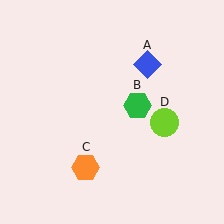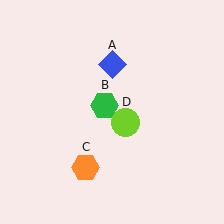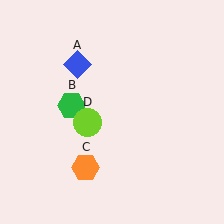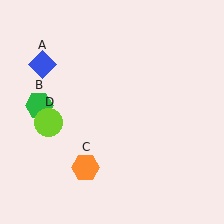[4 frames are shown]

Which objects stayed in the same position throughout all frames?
Orange hexagon (object C) remained stationary.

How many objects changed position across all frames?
3 objects changed position: blue diamond (object A), green hexagon (object B), lime circle (object D).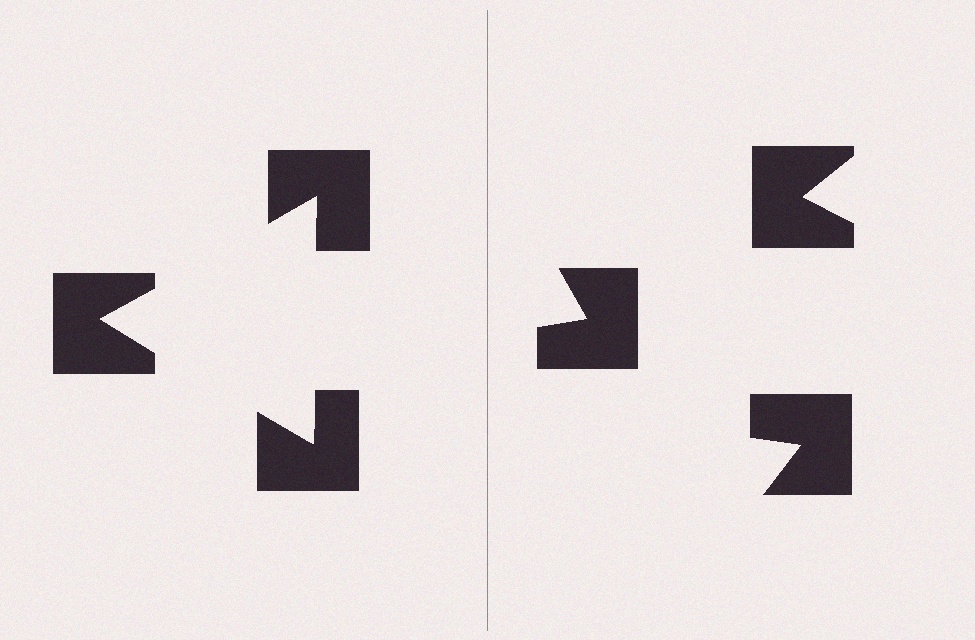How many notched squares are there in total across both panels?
6 — 3 on each side.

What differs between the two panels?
The notched squares are positioned identically on both sides; only the wedge orientations differ. On the left they align to a triangle; on the right they are misaligned.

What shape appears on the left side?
An illusory triangle.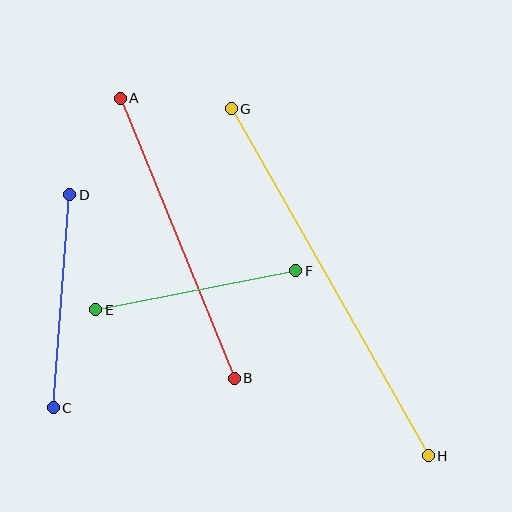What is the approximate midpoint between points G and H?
The midpoint is at approximately (330, 282) pixels.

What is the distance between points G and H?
The distance is approximately 399 pixels.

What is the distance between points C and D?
The distance is approximately 214 pixels.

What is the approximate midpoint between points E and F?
The midpoint is at approximately (196, 290) pixels.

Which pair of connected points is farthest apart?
Points G and H are farthest apart.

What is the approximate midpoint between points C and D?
The midpoint is at approximately (61, 301) pixels.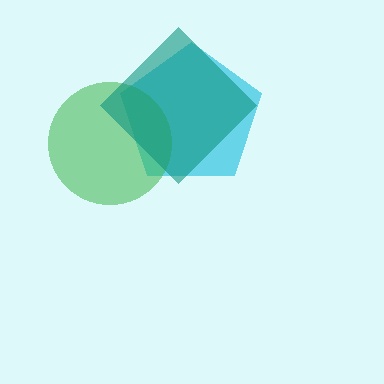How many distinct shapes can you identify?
There are 3 distinct shapes: a cyan pentagon, a green circle, a teal diamond.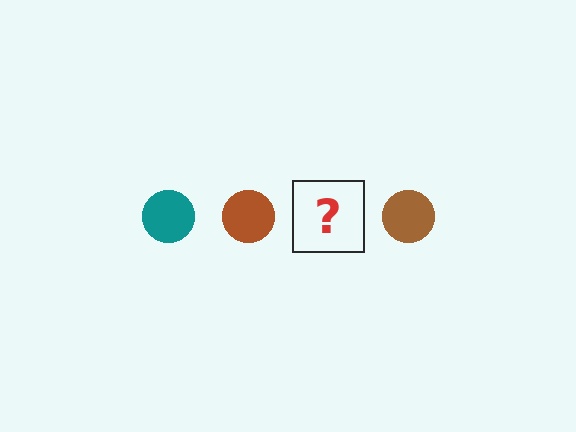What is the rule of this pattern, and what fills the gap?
The rule is that the pattern cycles through teal, brown circles. The gap should be filled with a teal circle.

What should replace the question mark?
The question mark should be replaced with a teal circle.